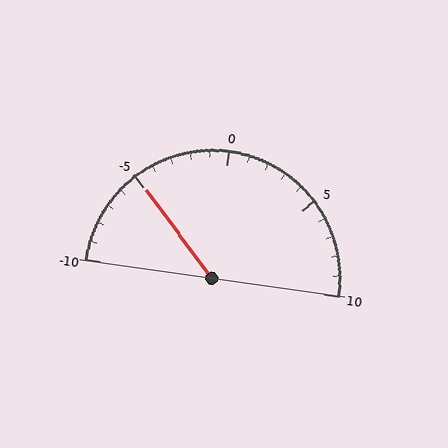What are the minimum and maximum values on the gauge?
The gauge ranges from -10 to 10.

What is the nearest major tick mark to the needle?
The nearest major tick mark is -5.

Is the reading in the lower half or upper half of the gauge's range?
The reading is in the lower half of the range (-10 to 10).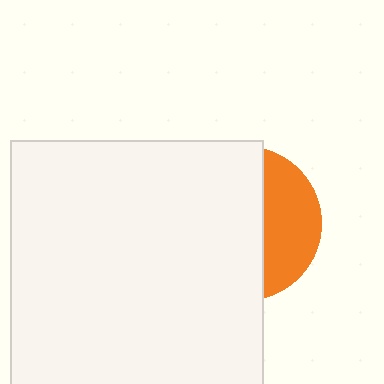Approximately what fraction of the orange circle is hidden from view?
Roughly 66% of the orange circle is hidden behind the white rectangle.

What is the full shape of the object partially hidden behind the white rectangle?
The partially hidden object is an orange circle.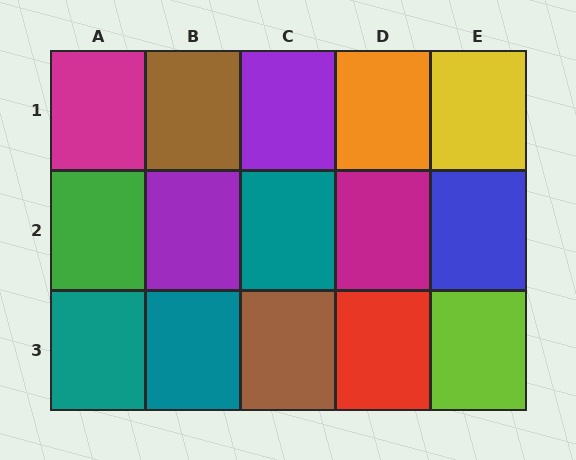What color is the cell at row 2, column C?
Teal.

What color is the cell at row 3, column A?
Teal.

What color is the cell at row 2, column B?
Purple.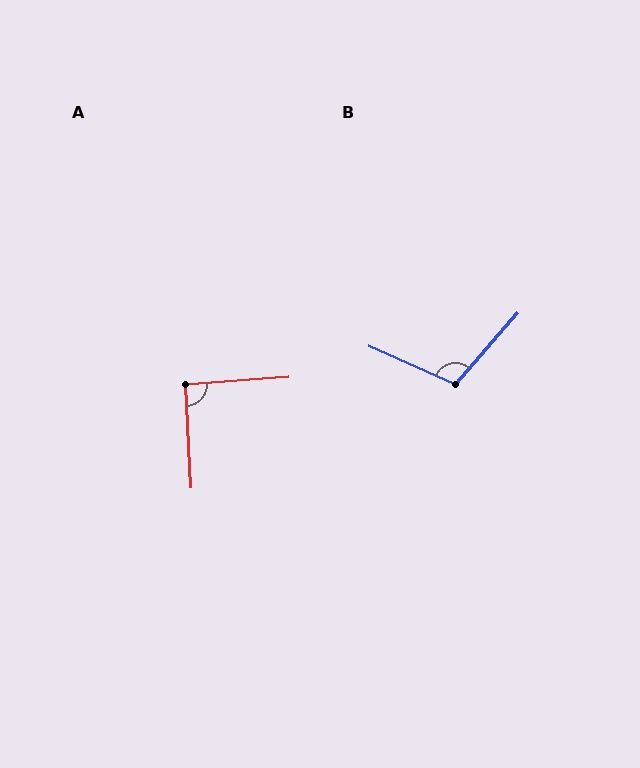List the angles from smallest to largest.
A (91°), B (107°).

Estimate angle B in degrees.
Approximately 107 degrees.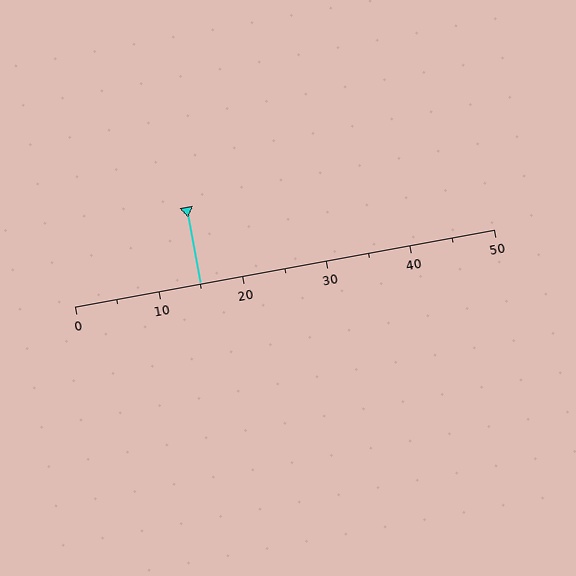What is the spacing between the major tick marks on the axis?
The major ticks are spaced 10 apart.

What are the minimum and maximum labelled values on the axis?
The axis runs from 0 to 50.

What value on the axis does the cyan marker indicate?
The marker indicates approximately 15.